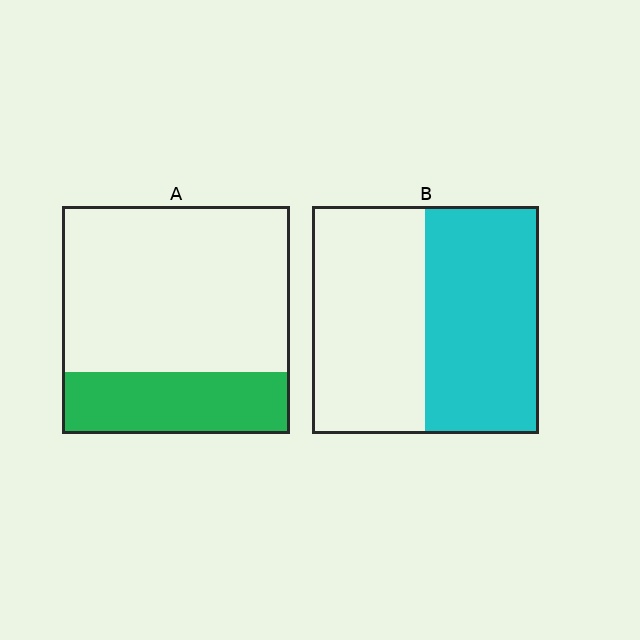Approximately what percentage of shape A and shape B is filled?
A is approximately 25% and B is approximately 50%.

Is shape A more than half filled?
No.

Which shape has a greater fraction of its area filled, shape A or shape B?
Shape B.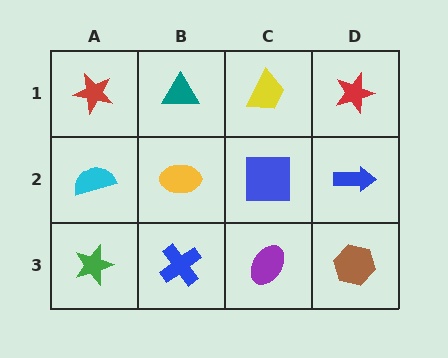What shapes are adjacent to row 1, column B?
A yellow ellipse (row 2, column B), a red star (row 1, column A), a yellow trapezoid (row 1, column C).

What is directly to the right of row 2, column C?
A blue arrow.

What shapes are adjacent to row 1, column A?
A cyan semicircle (row 2, column A), a teal triangle (row 1, column B).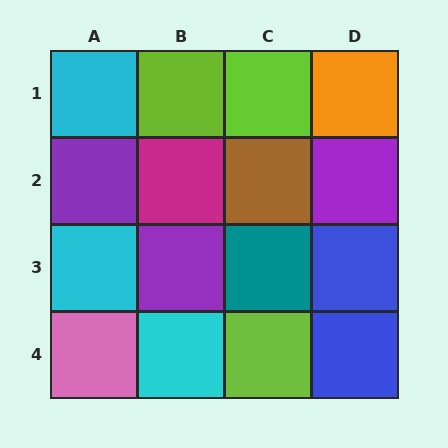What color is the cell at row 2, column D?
Purple.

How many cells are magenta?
1 cell is magenta.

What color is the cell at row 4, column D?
Blue.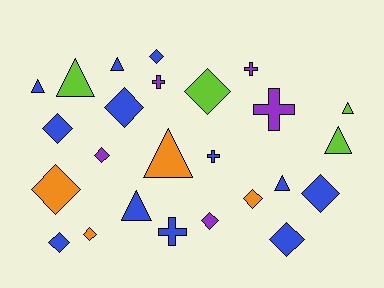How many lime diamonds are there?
There is 1 lime diamond.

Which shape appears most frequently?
Diamond, with 12 objects.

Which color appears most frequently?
Blue, with 12 objects.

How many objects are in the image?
There are 25 objects.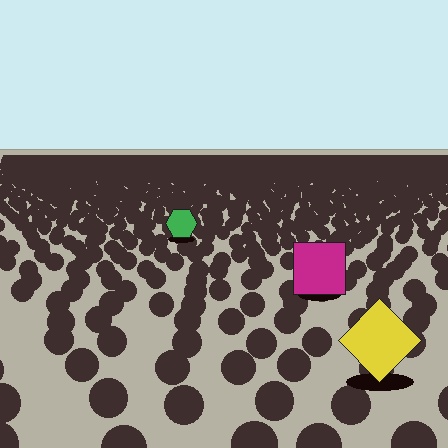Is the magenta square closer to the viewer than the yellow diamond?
No. The yellow diamond is closer — you can tell from the texture gradient: the ground texture is coarser near it.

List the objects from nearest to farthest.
From nearest to farthest: the yellow diamond, the magenta square, the green hexagon.